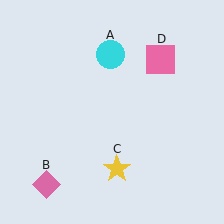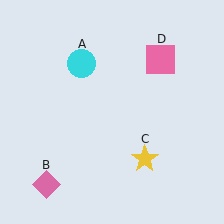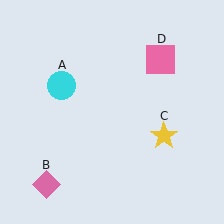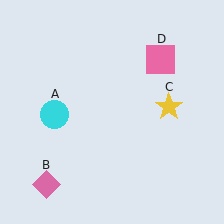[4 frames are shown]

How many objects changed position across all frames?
2 objects changed position: cyan circle (object A), yellow star (object C).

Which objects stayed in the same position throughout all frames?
Pink diamond (object B) and pink square (object D) remained stationary.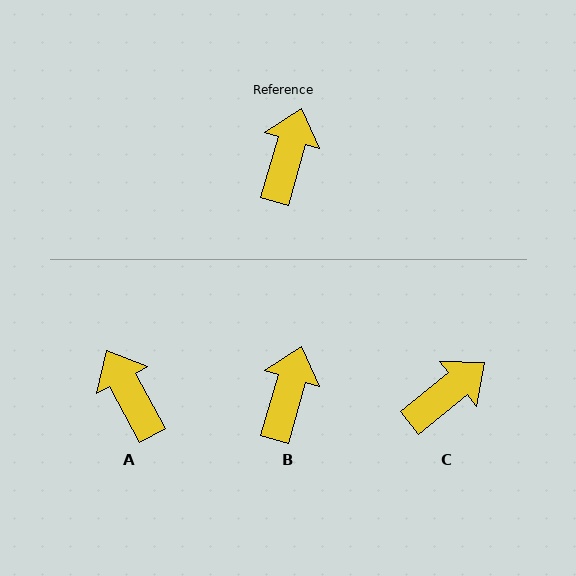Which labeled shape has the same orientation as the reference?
B.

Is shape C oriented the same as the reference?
No, it is off by about 35 degrees.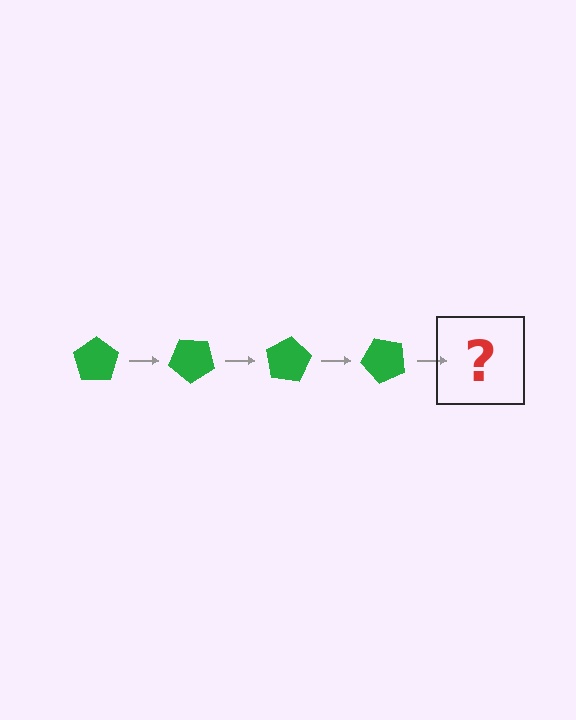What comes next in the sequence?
The next element should be a green pentagon rotated 160 degrees.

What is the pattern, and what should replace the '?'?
The pattern is that the pentagon rotates 40 degrees each step. The '?' should be a green pentagon rotated 160 degrees.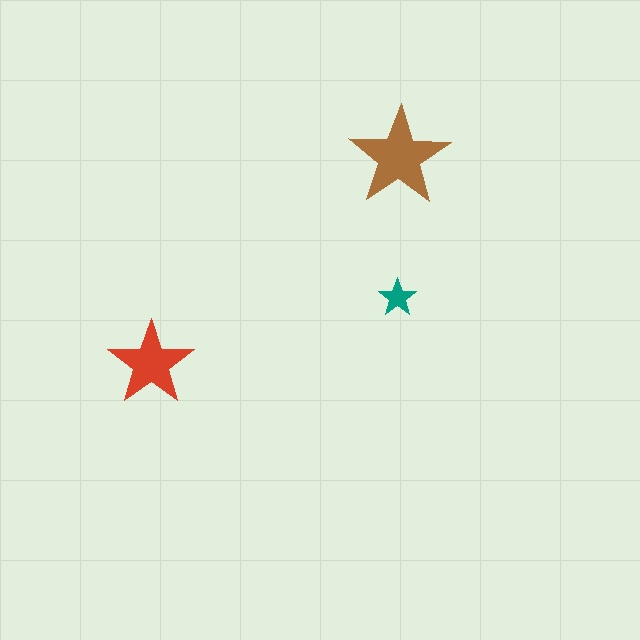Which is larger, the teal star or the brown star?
The brown one.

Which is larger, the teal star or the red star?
The red one.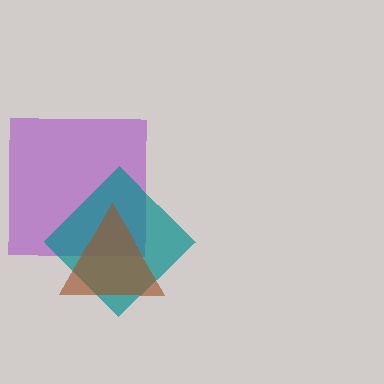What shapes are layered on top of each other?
The layered shapes are: a purple square, a teal diamond, a brown triangle.